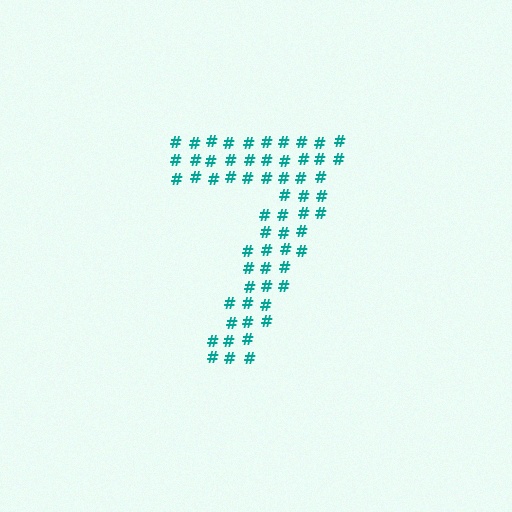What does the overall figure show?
The overall figure shows the digit 7.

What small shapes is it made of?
It is made of small hash symbols.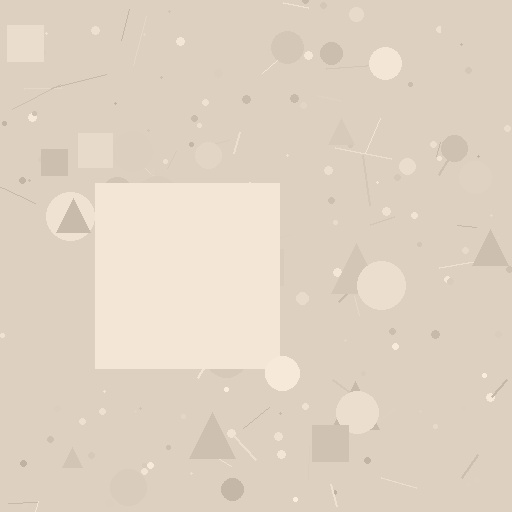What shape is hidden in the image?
A square is hidden in the image.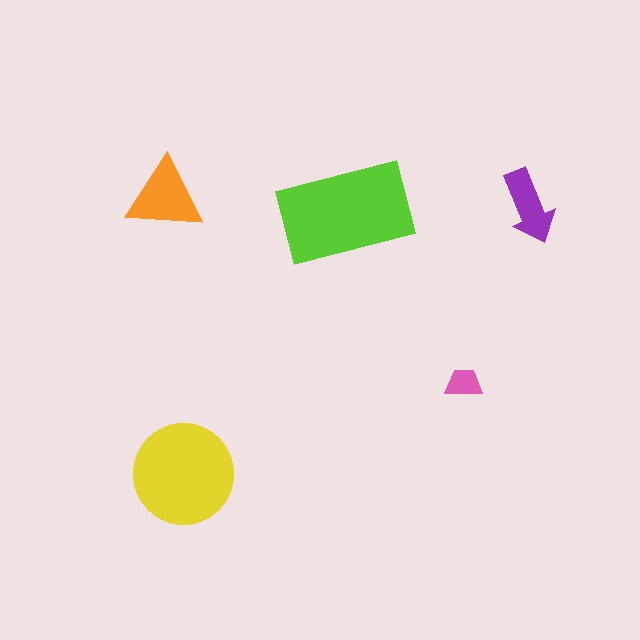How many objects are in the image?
There are 5 objects in the image.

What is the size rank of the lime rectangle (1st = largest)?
1st.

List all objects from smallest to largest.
The pink trapezoid, the purple arrow, the orange triangle, the yellow circle, the lime rectangle.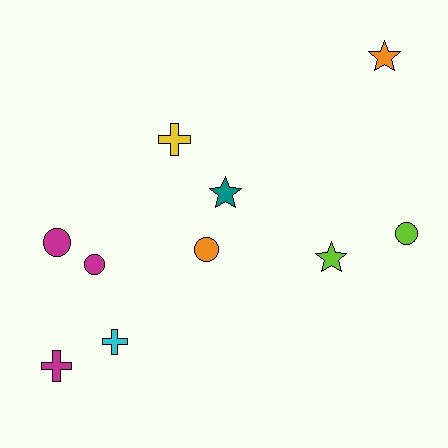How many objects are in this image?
There are 10 objects.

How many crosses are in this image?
There are 3 crosses.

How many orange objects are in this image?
There are 2 orange objects.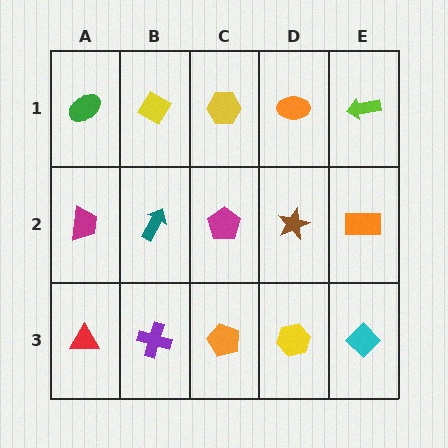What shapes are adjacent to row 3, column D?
A brown star (row 2, column D), an orange pentagon (row 3, column C), a cyan diamond (row 3, column E).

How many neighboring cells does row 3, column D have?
3.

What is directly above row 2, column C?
A yellow hexagon.